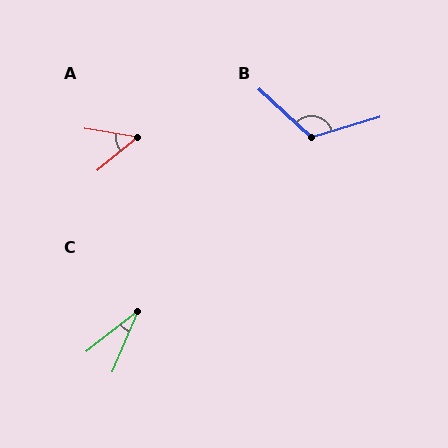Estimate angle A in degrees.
Approximately 49 degrees.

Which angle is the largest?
B, at approximately 121 degrees.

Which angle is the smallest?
C, at approximately 29 degrees.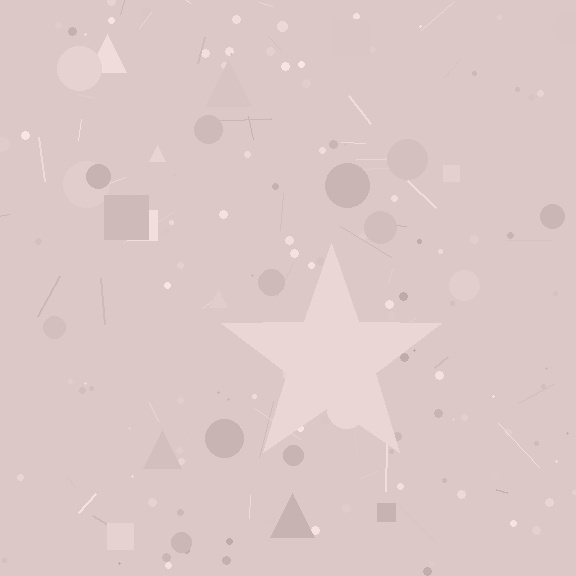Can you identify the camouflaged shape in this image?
The camouflaged shape is a star.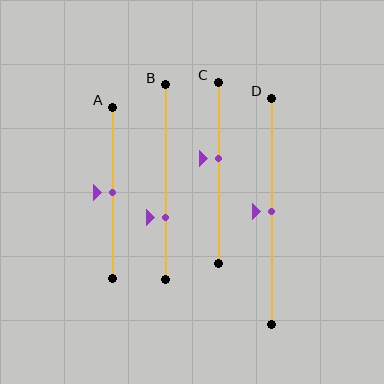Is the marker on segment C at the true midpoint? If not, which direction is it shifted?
No, the marker on segment C is shifted upward by about 8% of the segment length.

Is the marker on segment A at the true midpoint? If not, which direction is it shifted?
Yes, the marker on segment A is at the true midpoint.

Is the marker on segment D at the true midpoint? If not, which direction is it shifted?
Yes, the marker on segment D is at the true midpoint.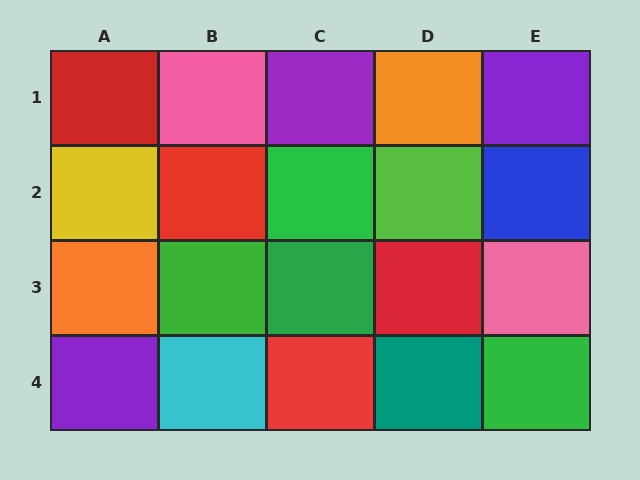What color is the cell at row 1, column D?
Orange.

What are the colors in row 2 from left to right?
Yellow, red, green, lime, blue.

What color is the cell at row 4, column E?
Green.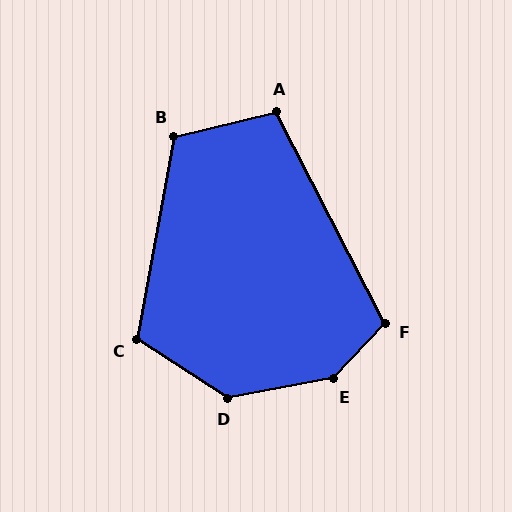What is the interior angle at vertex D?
Approximately 136 degrees (obtuse).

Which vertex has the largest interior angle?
E, at approximately 143 degrees.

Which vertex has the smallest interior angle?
A, at approximately 104 degrees.